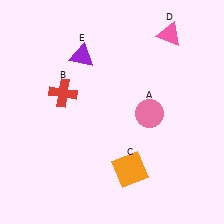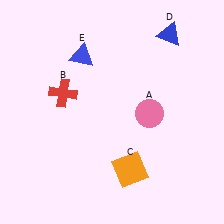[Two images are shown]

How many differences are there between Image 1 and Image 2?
There are 2 differences between the two images.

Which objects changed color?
D changed from pink to blue. E changed from purple to blue.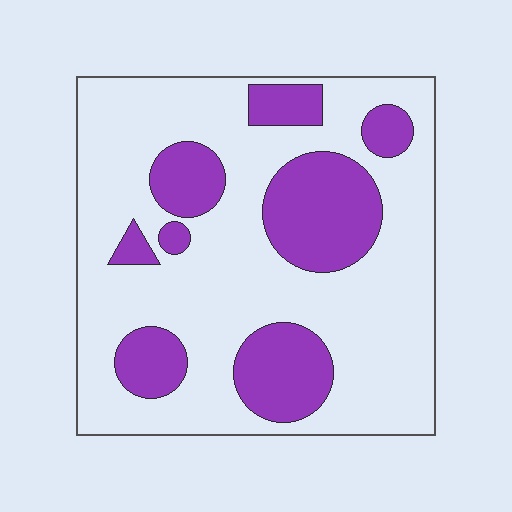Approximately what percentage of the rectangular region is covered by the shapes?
Approximately 30%.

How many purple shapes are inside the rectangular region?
8.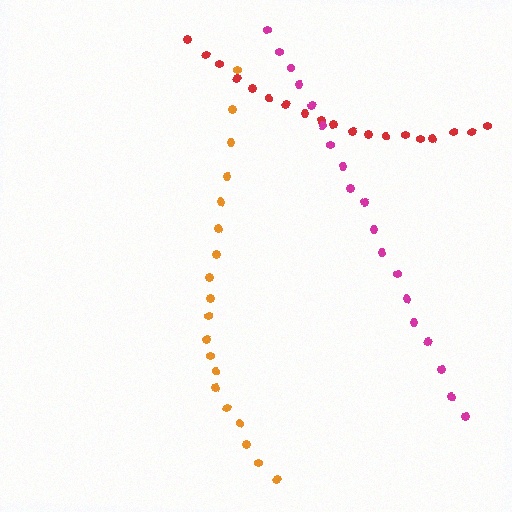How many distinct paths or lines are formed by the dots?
There are 3 distinct paths.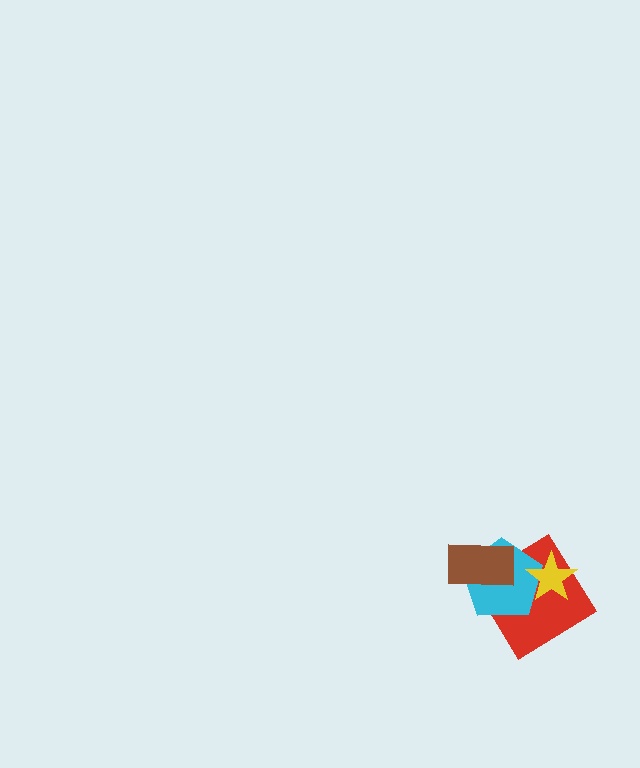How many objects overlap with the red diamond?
3 objects overlap with the red diamond.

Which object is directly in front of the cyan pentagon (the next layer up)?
The yellow star is directly in front of the cyan pentagon.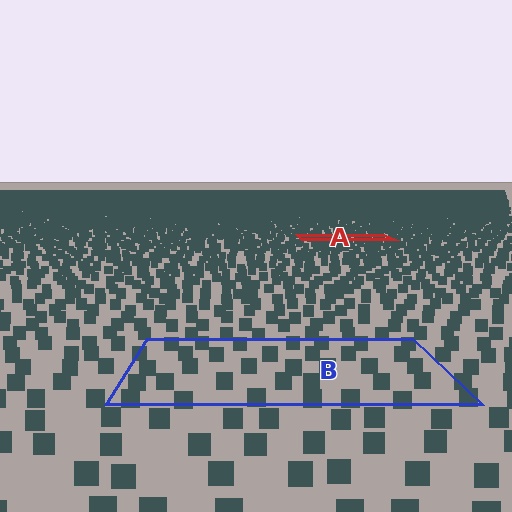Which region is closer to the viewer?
Region B is closer. The texture elements there are larger and more spread out.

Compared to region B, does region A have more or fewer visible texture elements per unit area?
Region A has more texture elements per unit area — they are packed more densely because it is farther away.